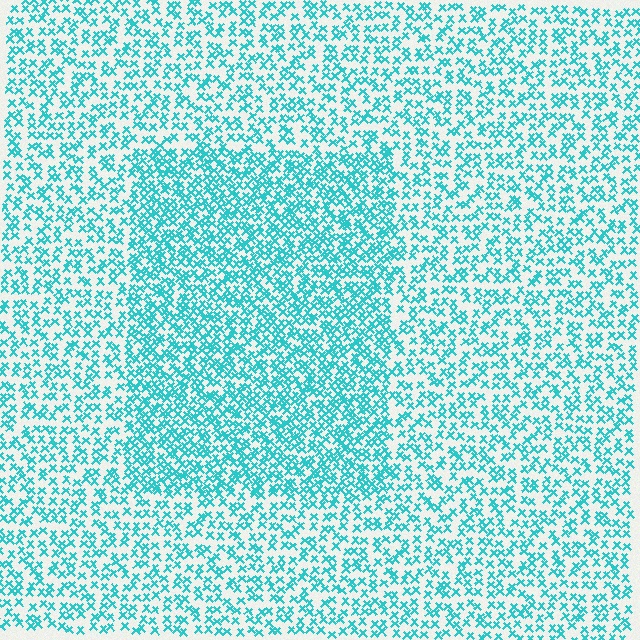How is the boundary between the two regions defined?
The boundary is defined by a change in element density (approximately 1.7x ratio). All elements are the same color, size, and shape.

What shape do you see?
I see a rectangle.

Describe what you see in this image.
The image contains small cyan elements arranged at two different densities. A rectangle-shaped region is visible where the elements are more densely packed than the surrounding area.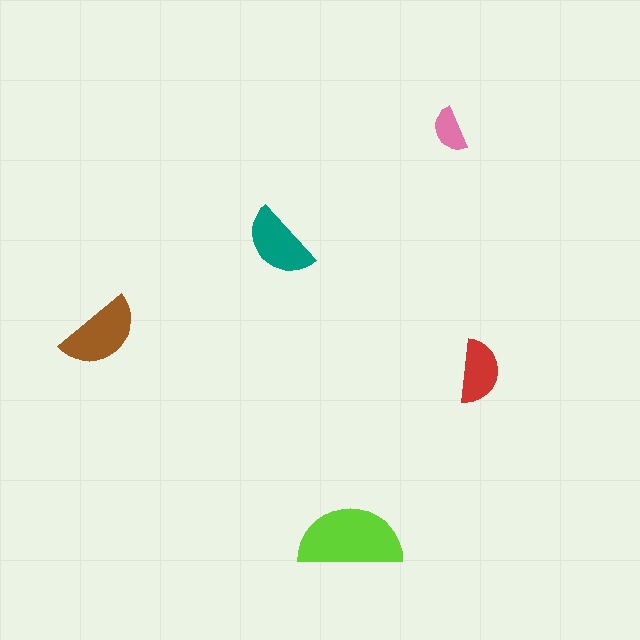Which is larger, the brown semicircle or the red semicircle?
The brown one.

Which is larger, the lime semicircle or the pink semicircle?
The lime one.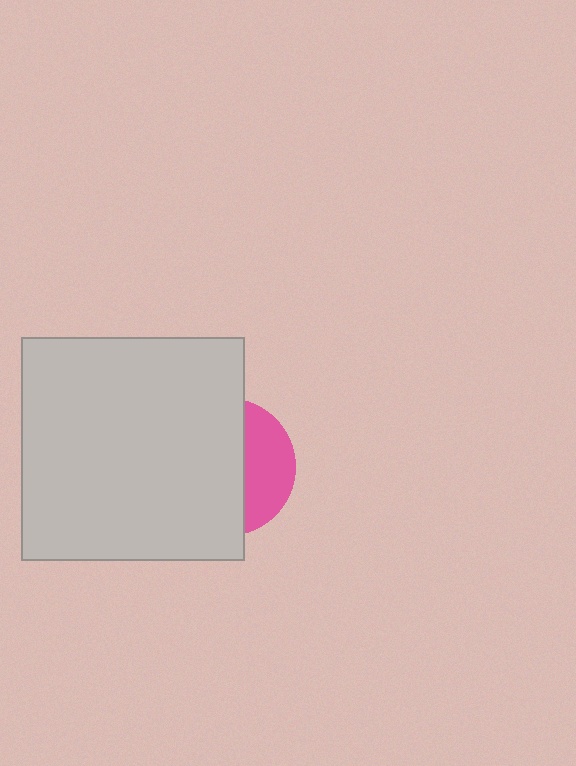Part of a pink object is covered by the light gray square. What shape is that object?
It is a circle.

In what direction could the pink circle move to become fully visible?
The pink circle could move right. That would shift it out from behind the light gray square entirely.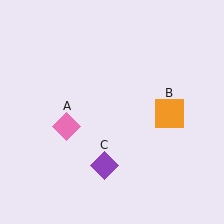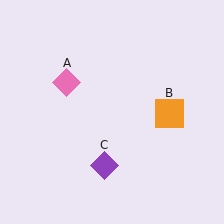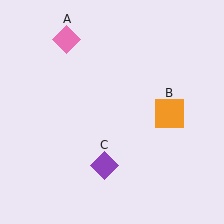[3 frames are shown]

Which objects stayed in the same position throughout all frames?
Orange square (object B) and purple diamond (object C) remained stationary.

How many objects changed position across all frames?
1 object changed position: pink diamond (object A).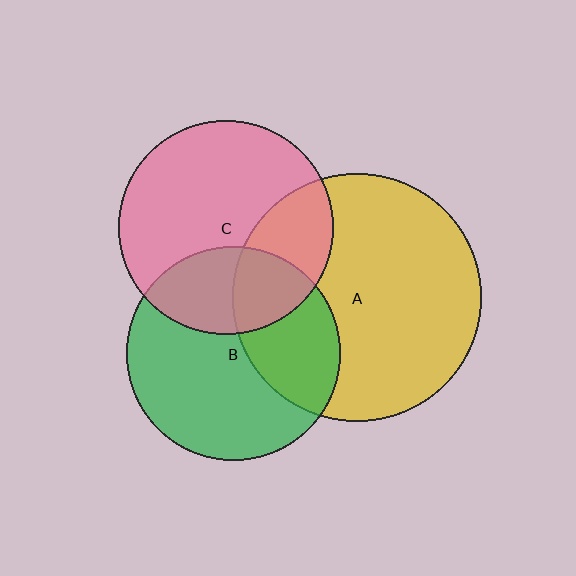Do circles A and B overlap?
Yes.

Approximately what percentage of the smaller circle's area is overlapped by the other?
Approximately 35%.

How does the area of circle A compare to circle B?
Approximately 1.3 times.